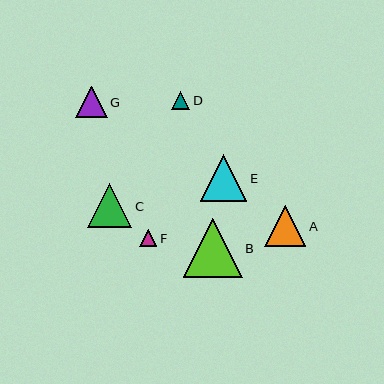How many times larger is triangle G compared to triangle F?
Triangle G is approximately 1.9 times the size of triangle F.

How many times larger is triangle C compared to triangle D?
Triangle C is approximately 2.5 times the size of triangle D.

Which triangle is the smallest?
Triangle F is the smallest with a size of approximately 17 pixels.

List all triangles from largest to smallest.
From largest to smallest: B, E, C, A, G, D, F.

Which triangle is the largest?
Triangle B is the largest with a size of approximately 59 pixels.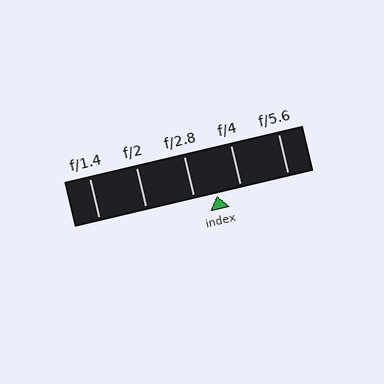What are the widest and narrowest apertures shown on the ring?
The widest aperture shown is f/1.4 and the narrowest is f/5.6.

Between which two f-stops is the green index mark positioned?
The index mark is between f/2.8 and f/4.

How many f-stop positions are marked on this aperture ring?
There are 5 f-stop positions marked.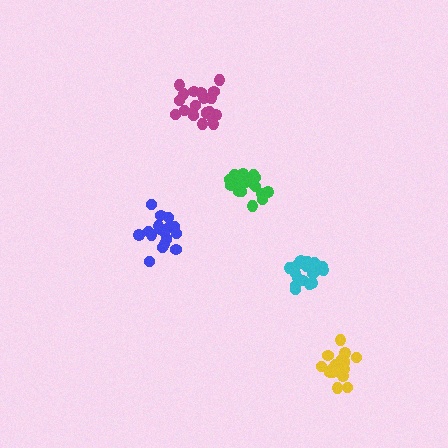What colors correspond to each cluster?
The clusters are colored: green, magenta, blue, yellow, cyan.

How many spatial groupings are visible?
There are 5 spatial groupings.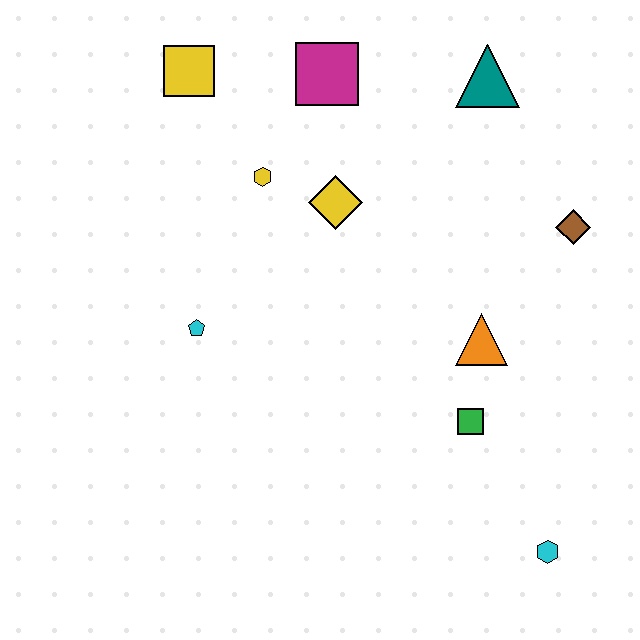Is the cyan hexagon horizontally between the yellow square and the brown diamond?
Yes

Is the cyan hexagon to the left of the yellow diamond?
No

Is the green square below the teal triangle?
Yes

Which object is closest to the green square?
The orange triangle is closest to the green square.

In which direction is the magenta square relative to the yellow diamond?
The magenta square is above the yellow diamond.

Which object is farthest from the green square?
The yellow square is farthest from the green square.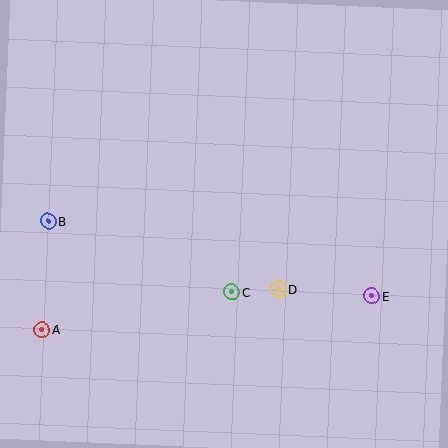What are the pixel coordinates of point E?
Point E is at (372, 296).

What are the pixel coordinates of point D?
Point D is at (278, 289).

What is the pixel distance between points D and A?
The distance between D and A is 240 pixels.